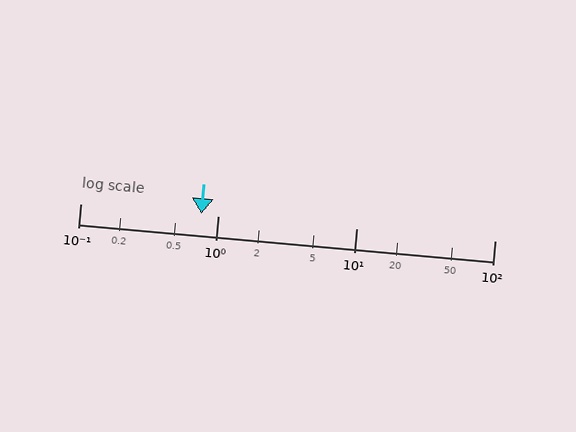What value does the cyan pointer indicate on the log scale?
The pointer indicates approximately 0.75.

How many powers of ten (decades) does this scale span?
The scale spans 3 decades, from 0.1 to 100.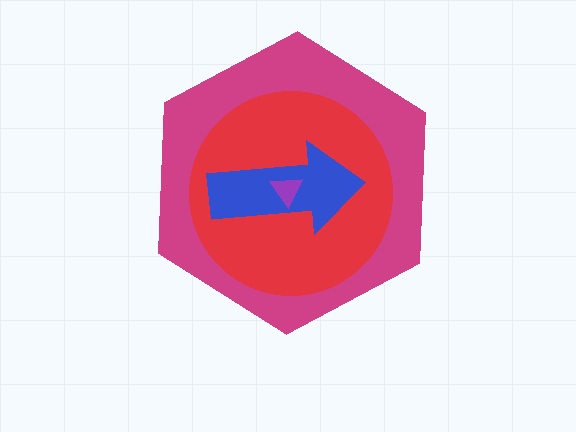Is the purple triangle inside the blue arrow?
Yes.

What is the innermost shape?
The purple triangle.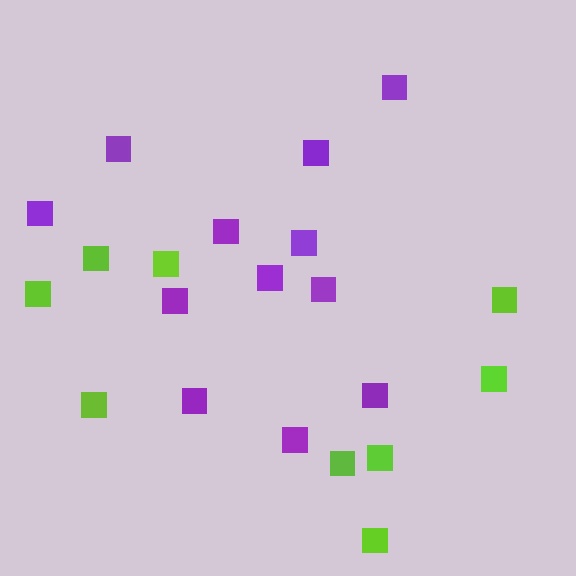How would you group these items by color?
There are 2 groups: one group of lime squares (9) and one group of purple squares (12).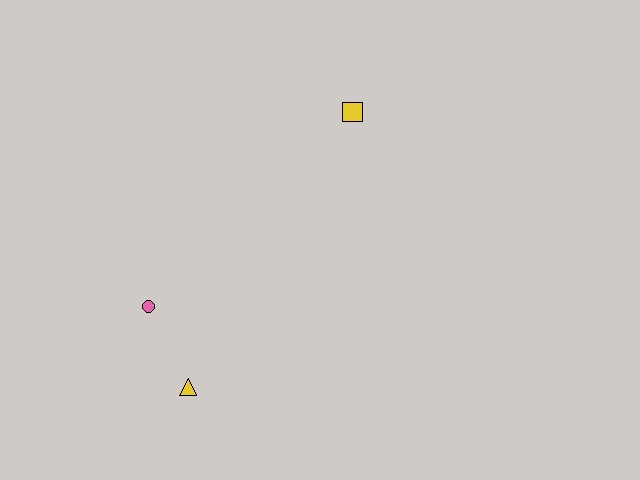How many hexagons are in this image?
There are no hexagons.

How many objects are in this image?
There are 3 objects.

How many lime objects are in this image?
There are no lime objects.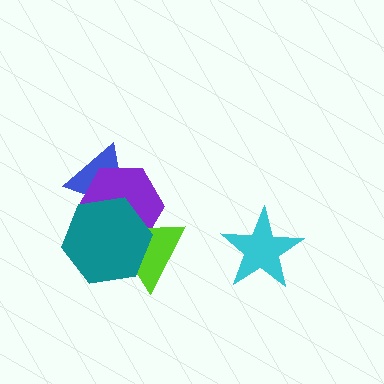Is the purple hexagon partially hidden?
Yes, it is partially covered by another shape.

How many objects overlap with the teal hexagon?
3 objects overlap with the teal hexagon.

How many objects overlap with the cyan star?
0 objects overlap with the cyan star.